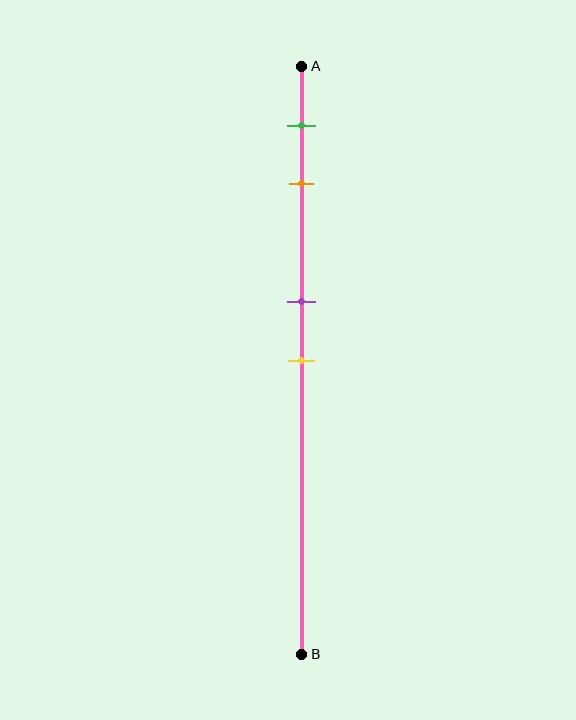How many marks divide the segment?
There are 4 marks dividing the segment.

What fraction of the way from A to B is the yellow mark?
The yellow mark is approximately 50% (0.5) of the way from A to B.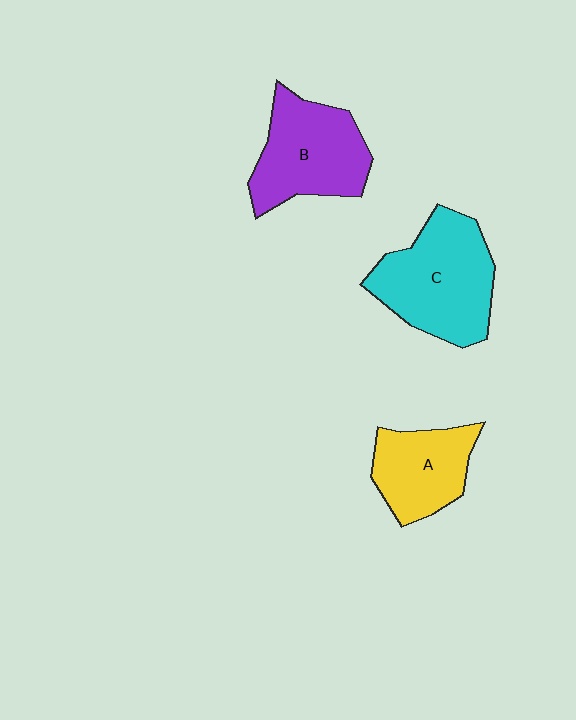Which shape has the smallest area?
Shape A (yellow).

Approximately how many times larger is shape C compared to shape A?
Approximately 1.5 times.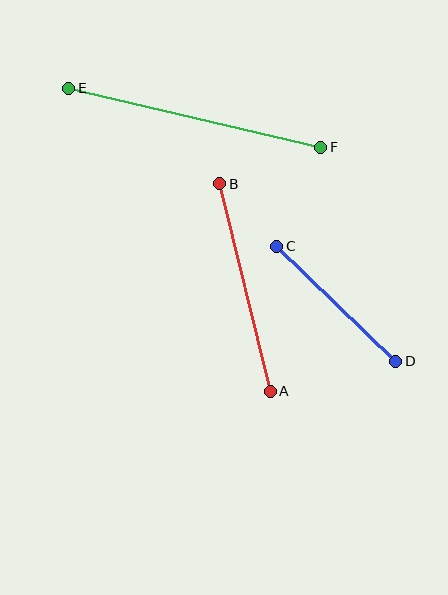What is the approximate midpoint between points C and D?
The midpoint is at approximately (336, 304) pixels.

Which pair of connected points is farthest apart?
Points E and F are farthest apart.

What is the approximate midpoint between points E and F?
The midpoint is at approximately (195, 118) pixels.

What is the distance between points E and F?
The distance is approximately 259 pixels.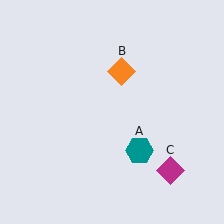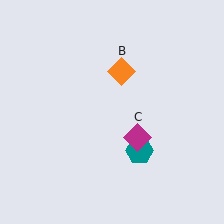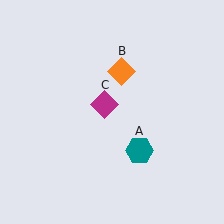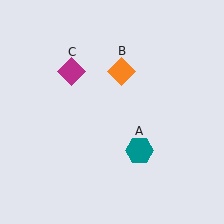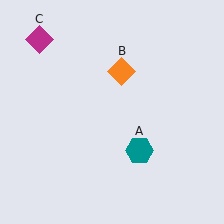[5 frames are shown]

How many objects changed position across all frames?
1 object changed position: magenta diamond (object C).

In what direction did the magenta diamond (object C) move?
The magenta diamond (object C) moved up and to the left.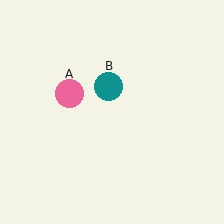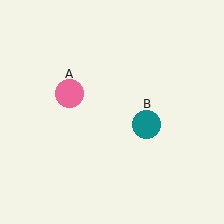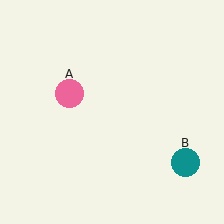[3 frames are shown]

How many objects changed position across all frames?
1 object changed position: teal circle (object B).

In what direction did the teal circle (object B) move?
The teal circle (object B) moved down and to the right.